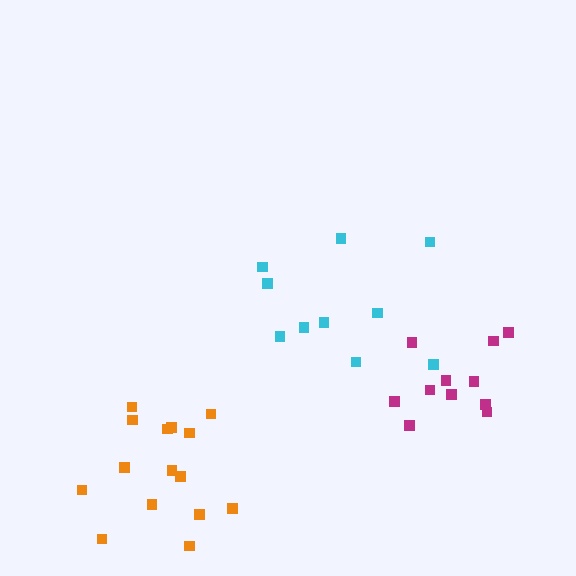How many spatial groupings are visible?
There are 3 spatial groupings.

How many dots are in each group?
Group 1: 10 dots, Group 2: 15 dots, Group 3: 11 dots (36 total).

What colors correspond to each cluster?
The clusters are colored: cyan, orange, magenta.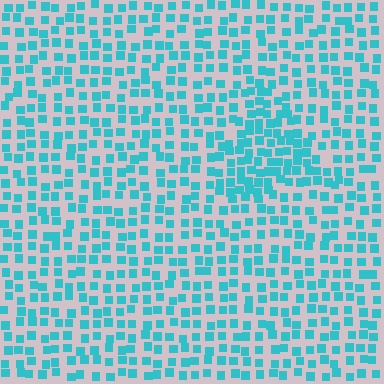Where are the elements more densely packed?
The elements are more densely packed inside the triangle boundary.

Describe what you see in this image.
The image contains small cyan elements arranged at two different densities. A triangle-shaped region is visible where the elements are more densely packed than the surrounding area.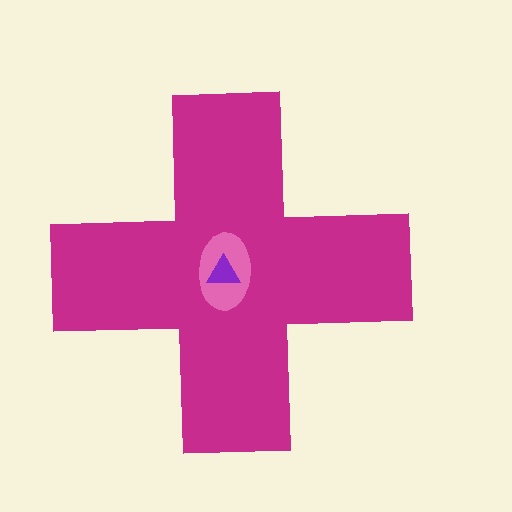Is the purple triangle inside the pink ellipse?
Yes.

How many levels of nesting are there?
3.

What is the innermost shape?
The purple triangle.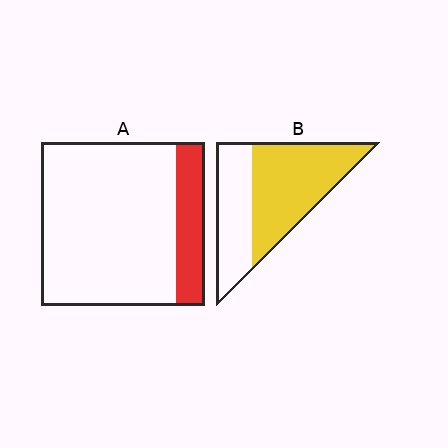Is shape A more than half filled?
No.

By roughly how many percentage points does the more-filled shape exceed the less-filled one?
By roughly 45 percentage points (B over A).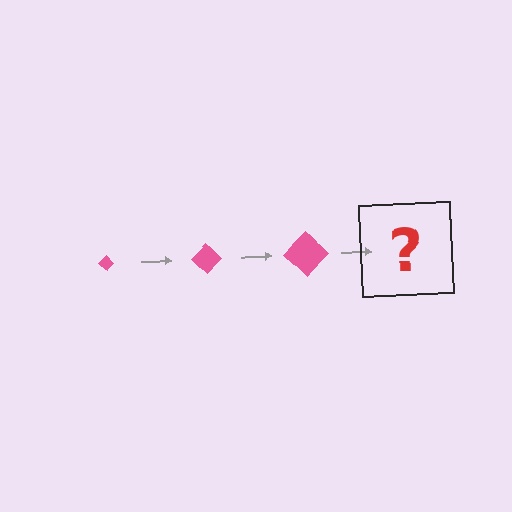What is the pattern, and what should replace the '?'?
The pattern is that the diamond gets progressively larger each step. The '?' should be a pink diamond, larger than the previous one.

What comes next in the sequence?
The next element should be a pink diamond, larger than the previous one.